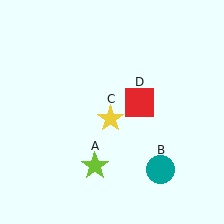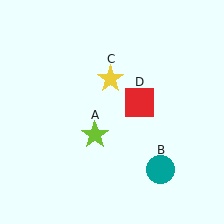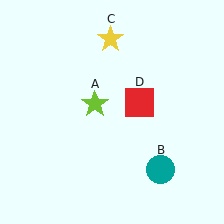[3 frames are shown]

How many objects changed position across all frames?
2 objects changed position: lime star (object A), yellow star (object C).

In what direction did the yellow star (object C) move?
The yellow star (object C) moved up.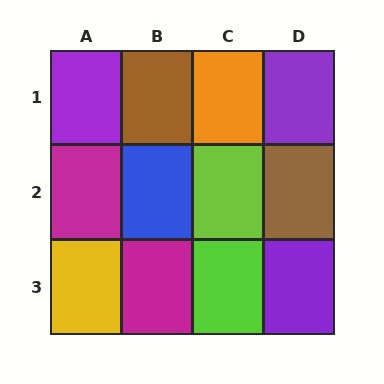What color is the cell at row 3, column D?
Purple.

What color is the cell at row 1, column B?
Brown.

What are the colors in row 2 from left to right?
Magenta, blue, lime, brown.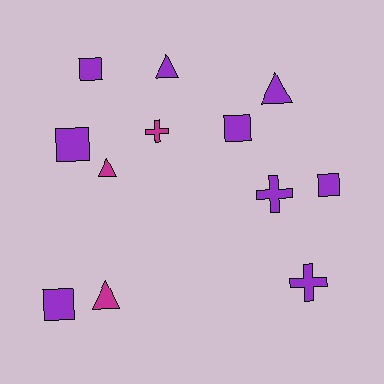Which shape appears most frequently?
Square, with 5 objects.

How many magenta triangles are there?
There are 2 magenta triangles.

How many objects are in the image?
There are 12 objects.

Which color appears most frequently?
Purple, with 9 objects.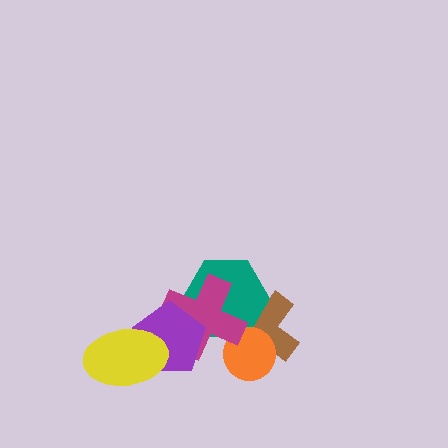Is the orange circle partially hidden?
Yes, it is partially covered by another shape.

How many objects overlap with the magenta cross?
4 objects overlap with the magenta cross.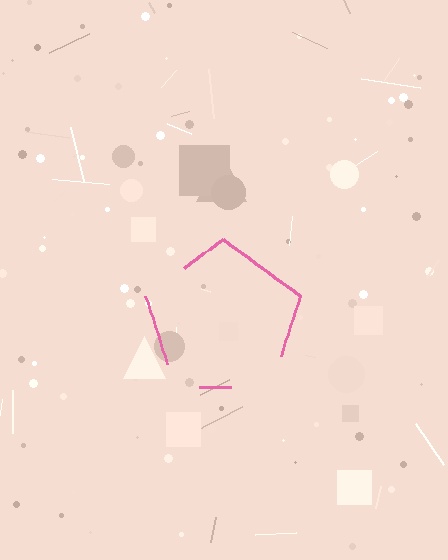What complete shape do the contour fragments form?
The contour fragments form a pentagon.